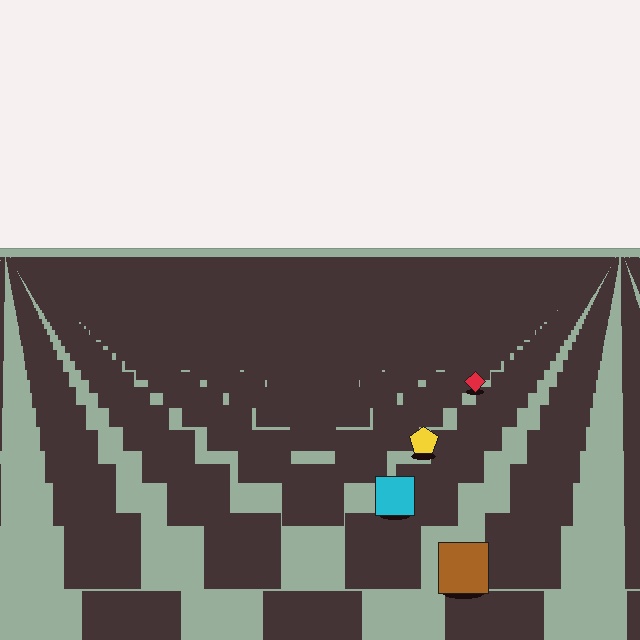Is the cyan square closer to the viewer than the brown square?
No. The brown square is closer — you can tell from the texture gradient: the ground texture is coarser near it.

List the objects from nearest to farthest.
From nearest to farthest: the brown square, the cyan square, the yellow pentagon, the red diamond.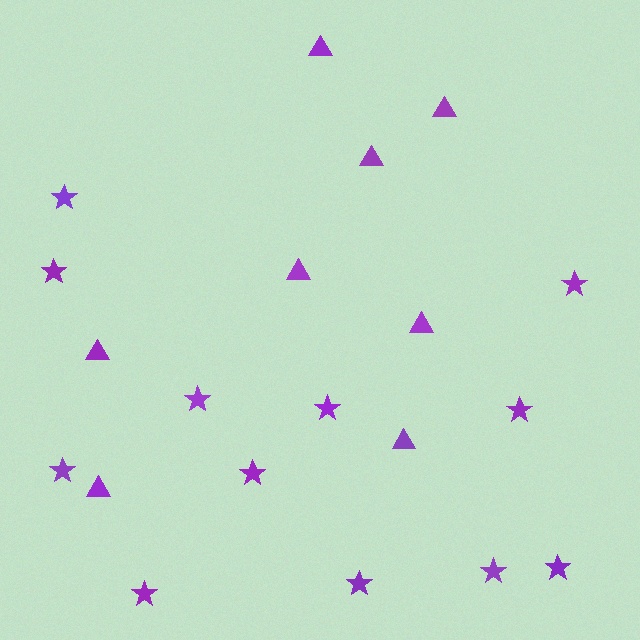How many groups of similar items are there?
There are 2 groups: one group of triangles (8) and one group of stars (12).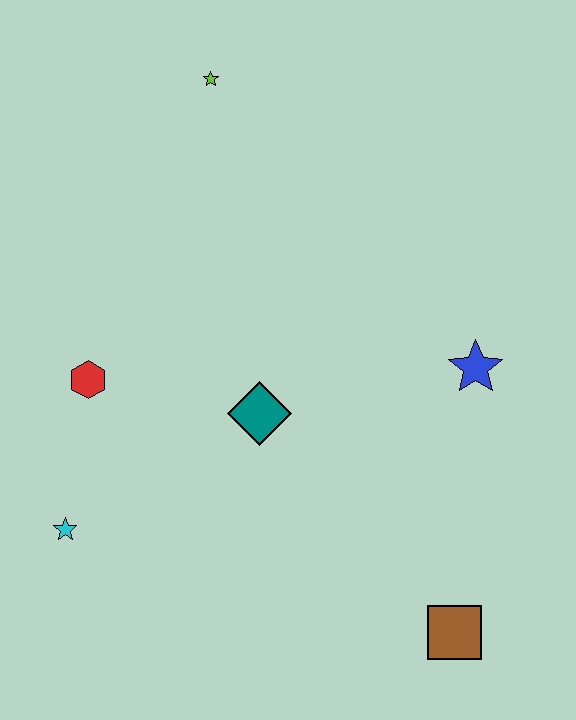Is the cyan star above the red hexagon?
No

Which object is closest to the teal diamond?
The red hexagon is closest to the teal diamond.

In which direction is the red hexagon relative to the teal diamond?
The red hexagon is to the left of the teal diamond.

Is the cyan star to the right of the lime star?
No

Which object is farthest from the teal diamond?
The lime star is farthest from the teal diamond.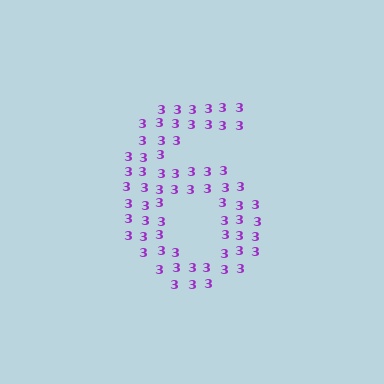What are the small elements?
The small elements are digit 3's.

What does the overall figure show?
The overall figure shows the digit 6.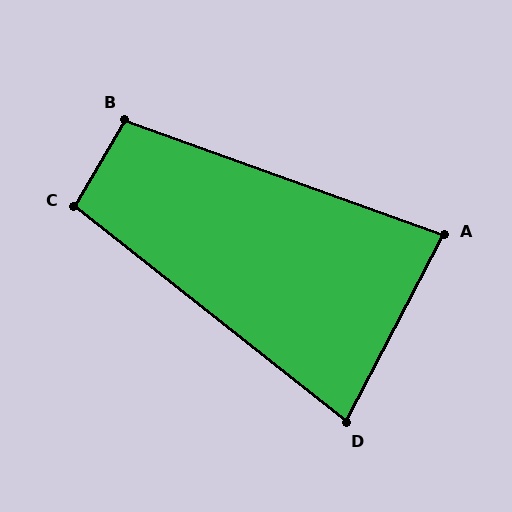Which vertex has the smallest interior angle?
D, at approximately 79 degrees.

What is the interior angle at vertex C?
Approximately 98 degrees (obtuse).